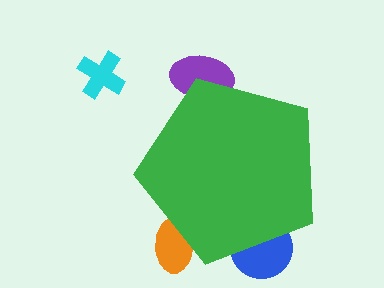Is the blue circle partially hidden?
Yes, the blue circle is partially hidden behind the green pentagon.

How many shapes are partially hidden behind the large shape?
3 shapes are partially hidden.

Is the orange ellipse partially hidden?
Yes, the orange ellipse is partially hidden behind the green pentagon.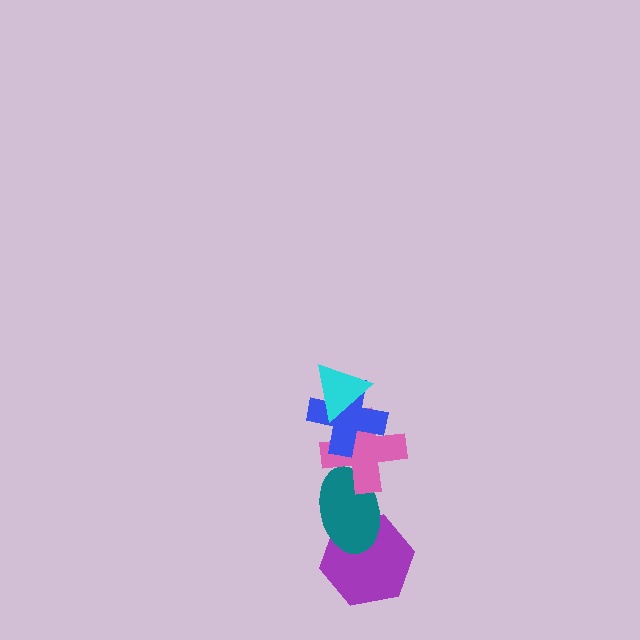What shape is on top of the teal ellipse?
The pink cross is on top of the teal ellipse.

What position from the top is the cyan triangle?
The cyan triangle is 1st from the top.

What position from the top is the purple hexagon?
The purple hexagon is 5th from the top.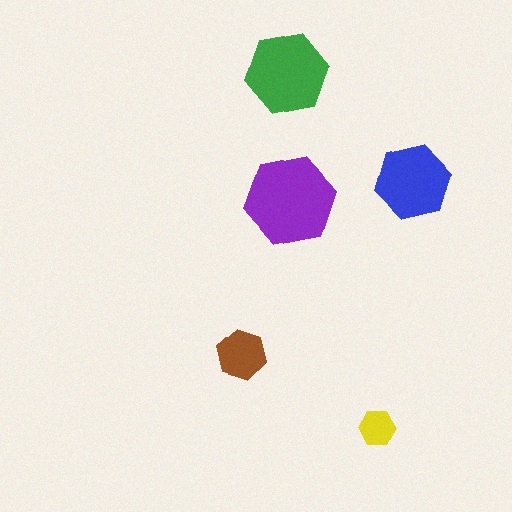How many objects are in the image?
There are 5 objects in the image.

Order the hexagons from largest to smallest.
the purple one, the green one, the blue one, the brown one, the yellow one.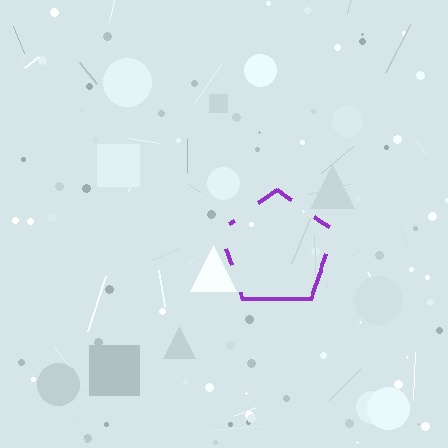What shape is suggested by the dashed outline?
The dashed outline suggests a pentagon.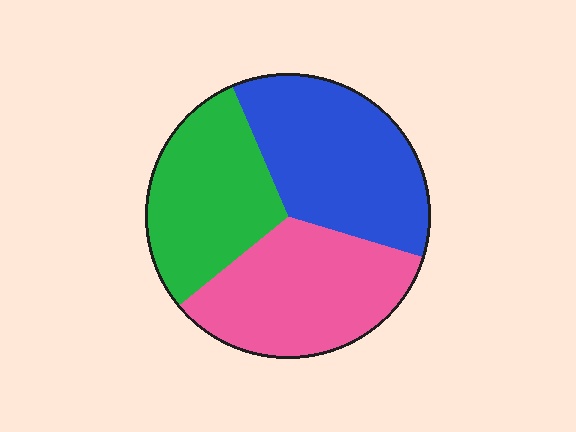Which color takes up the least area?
Green, at roughly 30%.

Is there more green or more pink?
Pink.